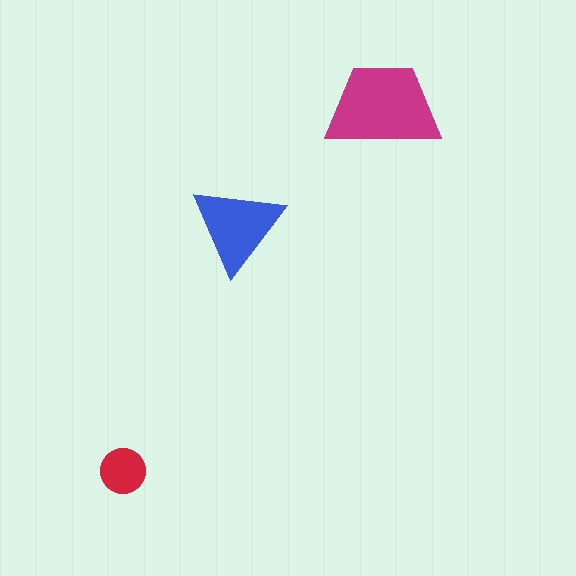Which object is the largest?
The magenta trapezoid.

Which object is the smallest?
The red circle.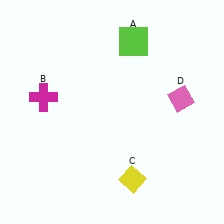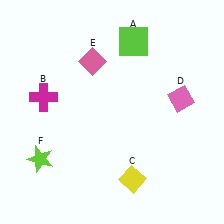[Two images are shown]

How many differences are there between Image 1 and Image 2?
There are 2 differences between the two images.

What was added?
A pink diamond (E), a lime star (F) were added in Image 2.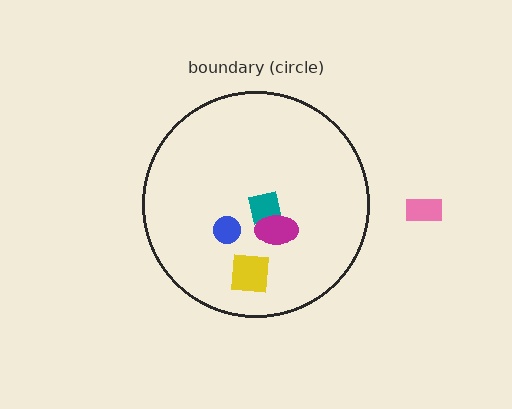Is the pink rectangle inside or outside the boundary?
Outside.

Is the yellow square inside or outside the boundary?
Inside.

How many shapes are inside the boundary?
4 inside, 1 outside.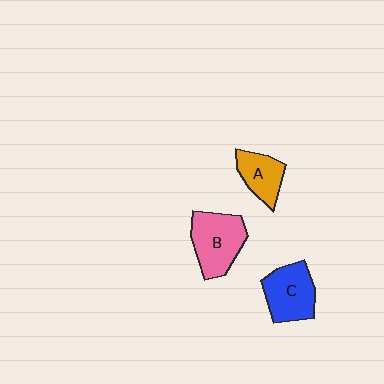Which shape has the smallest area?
Shape A (orange).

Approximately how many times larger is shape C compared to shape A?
Approximately 1.4 times.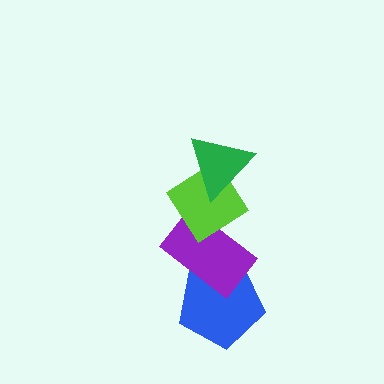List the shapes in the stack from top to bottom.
From top to bottom: the green triangle, the lime diamond, the purple rectangle, the blue pentagon.